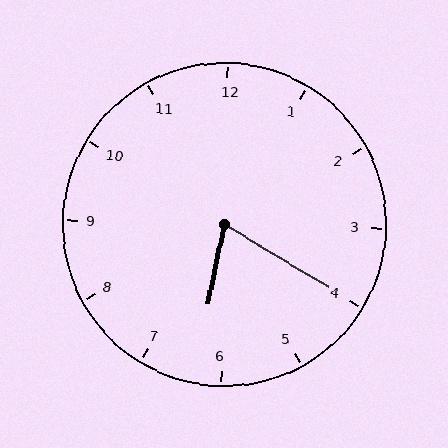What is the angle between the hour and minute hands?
Approximately 70 degrees.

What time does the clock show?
6:20.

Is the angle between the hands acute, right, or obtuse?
It is acute.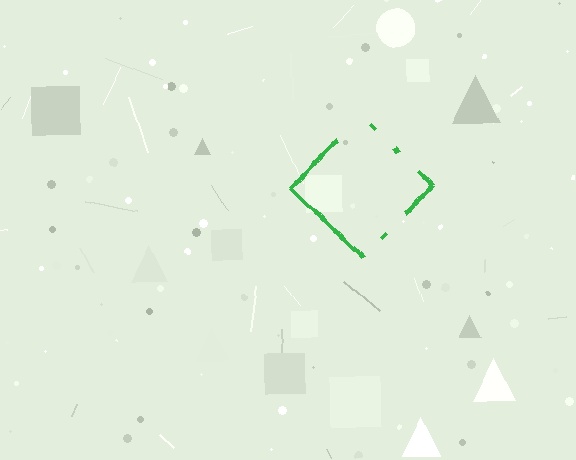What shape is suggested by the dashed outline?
The dashed outline suggests a diamond.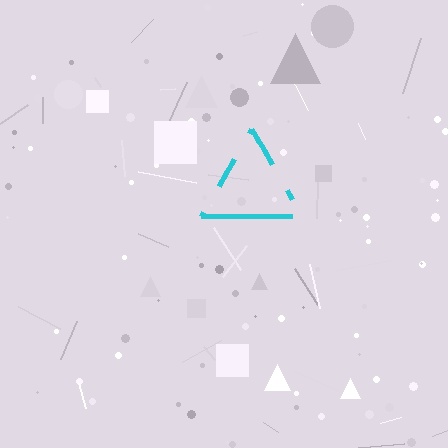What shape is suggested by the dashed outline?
The dashed outline suggests a triangle.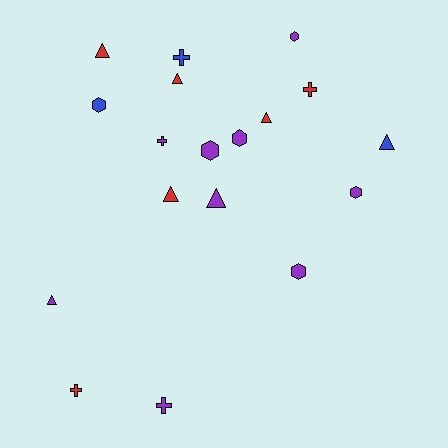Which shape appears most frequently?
Triangle, with 7 objects.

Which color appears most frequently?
Purple, with 9 objects.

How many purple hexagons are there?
There are 5 purple hexagons.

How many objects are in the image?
There are 18 objects.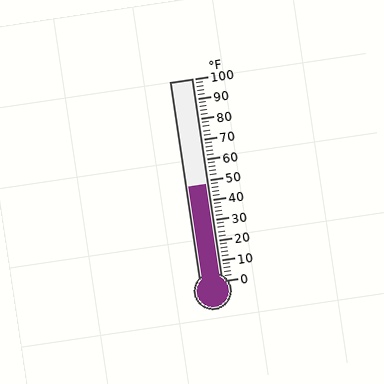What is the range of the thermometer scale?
The thermometer scale ranges from 0°F to 100°F.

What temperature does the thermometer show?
The thermometer shows approximately 48°F.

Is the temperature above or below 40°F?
The temperature is above 40°F.